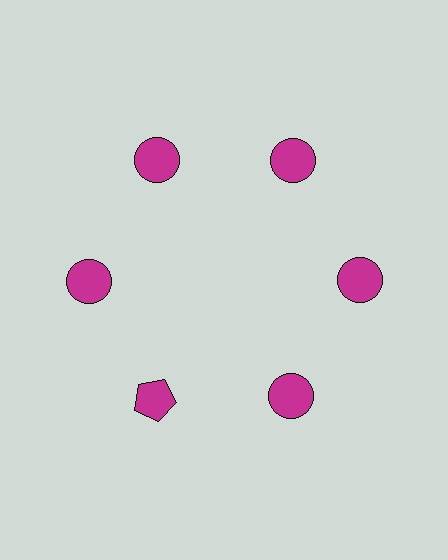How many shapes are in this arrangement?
There are 6 shapes arranged in a ring pattern.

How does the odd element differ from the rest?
It has a different shape: pentagon instead of circle.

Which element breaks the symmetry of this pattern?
The magenta pentagon at roughly the 7 o'clock position breaks the symmetry. All other shapes are magenta circles.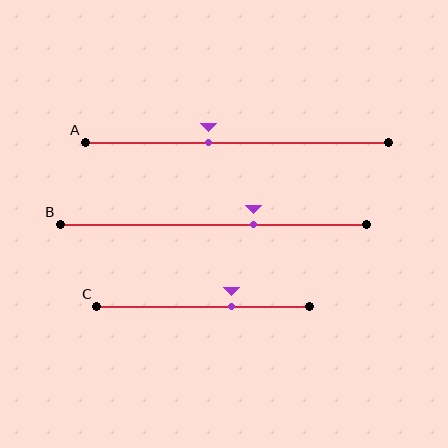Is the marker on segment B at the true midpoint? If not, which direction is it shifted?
No, the marker on segment B is shifted to the right by about 13% of the segment length.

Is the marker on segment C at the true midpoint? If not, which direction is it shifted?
No, the marker on segment C is shifted to the right by about 13% of the segment length.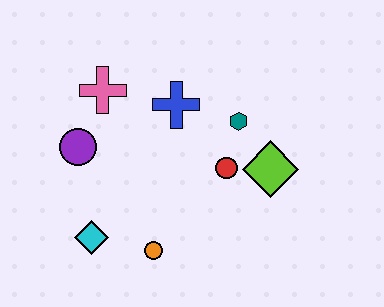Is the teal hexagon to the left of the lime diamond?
Yes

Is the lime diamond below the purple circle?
Yes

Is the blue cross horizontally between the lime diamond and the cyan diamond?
Yes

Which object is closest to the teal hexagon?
The red circle is closest to the teal hexagon.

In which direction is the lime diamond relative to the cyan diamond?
The lime diamond is to the right of the cyan diamond.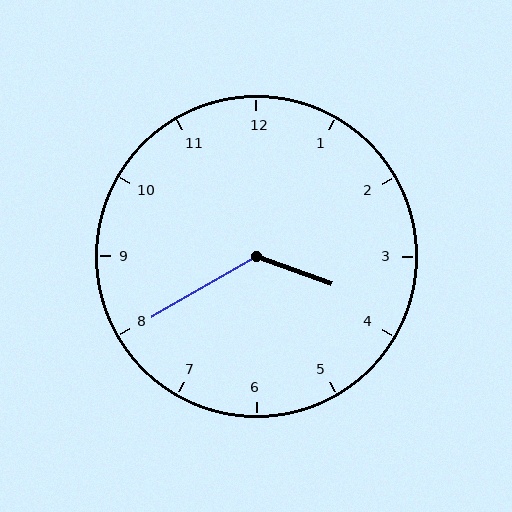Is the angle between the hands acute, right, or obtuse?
It is obtuse.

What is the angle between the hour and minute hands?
Approximately 130 degrees.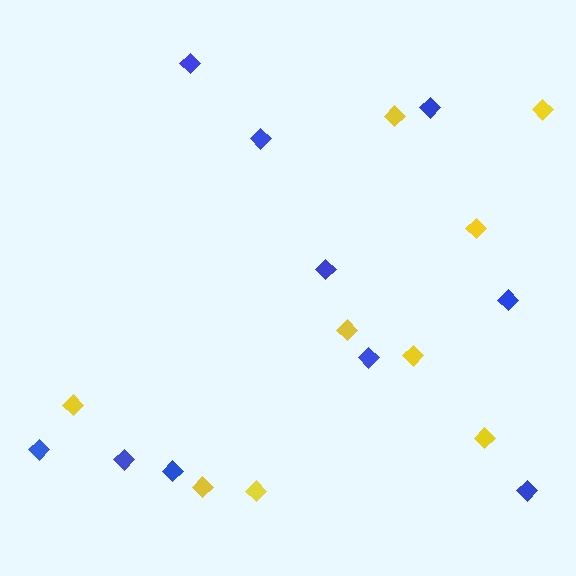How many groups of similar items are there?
There are 2 groups: one group of blue diamonds (10) and one group of yellow diamonds (9).